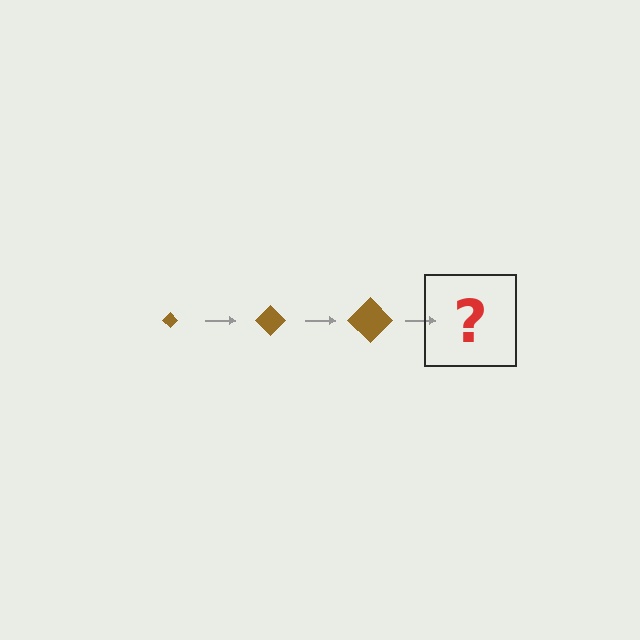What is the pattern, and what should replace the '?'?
The pattern is that the diamond gets progressively larger each step. The '?' should be a brown diamond, larger than the previous one.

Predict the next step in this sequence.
The next step is a brown diamond, larger than the previous one.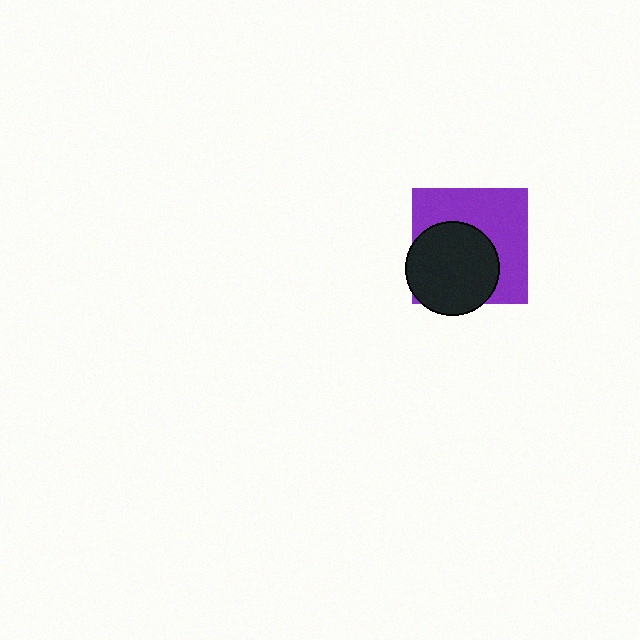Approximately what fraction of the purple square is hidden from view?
Roughly 47% of the purple square is hidden behind the black circle.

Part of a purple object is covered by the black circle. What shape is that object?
It is a square.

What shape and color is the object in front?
The object in front is a black circle.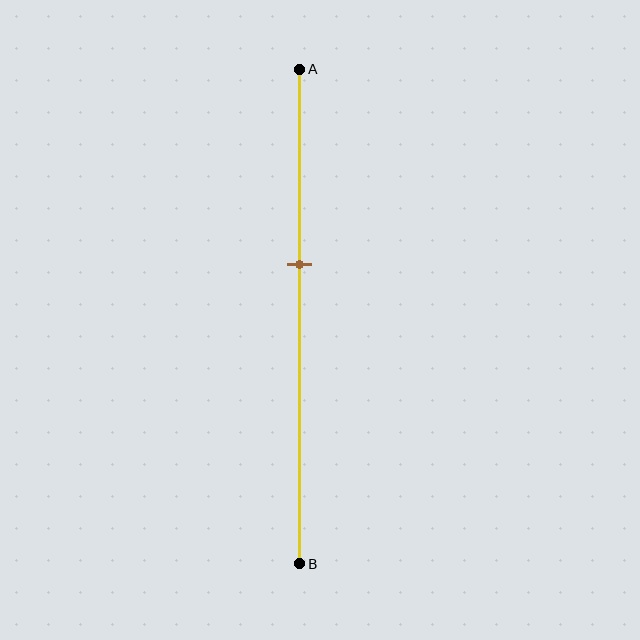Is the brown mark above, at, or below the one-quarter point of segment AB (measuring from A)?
The brown mark is below the one-quarter point of segment AB.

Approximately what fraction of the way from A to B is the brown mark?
The brown mark is approximately 40% of the way from A to B.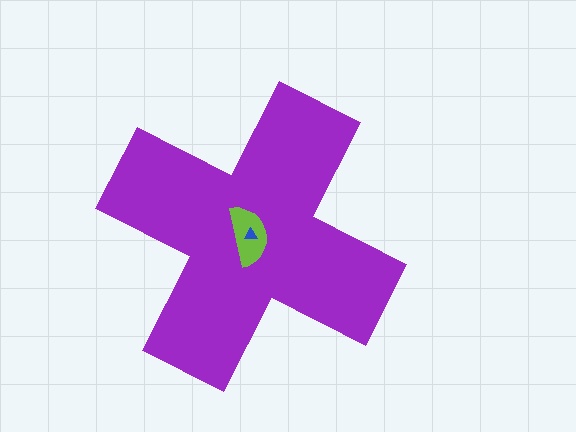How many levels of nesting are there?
3.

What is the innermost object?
The blue triangle.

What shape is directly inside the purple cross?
The lime semicircle.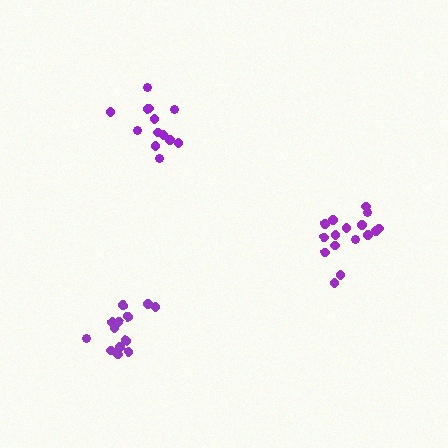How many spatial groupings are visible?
There are 3 spatial groupings.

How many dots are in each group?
Group 1: 16 dots, Group 2: 13 dots, Group 3: 13 dots (42 total).